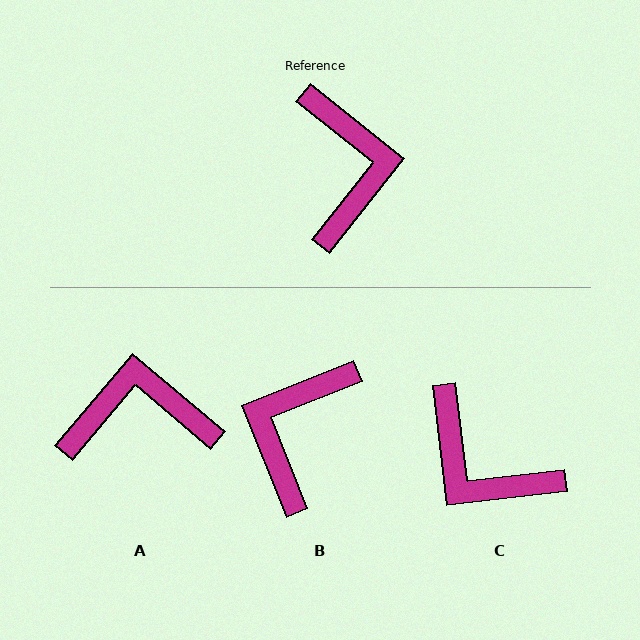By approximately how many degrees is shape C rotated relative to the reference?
Approximately 135 degrees clockwise.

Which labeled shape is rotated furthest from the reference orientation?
B, about 150 degrees away.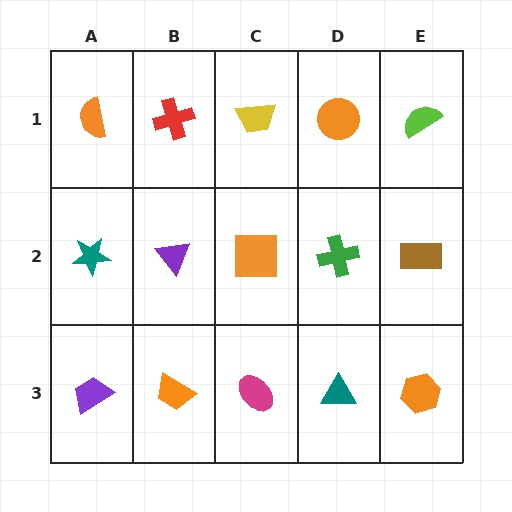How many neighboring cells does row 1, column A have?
2.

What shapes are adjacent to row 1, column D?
A green cross (row 2, column D), a yellow trapezoid (row 1, column C), a lime semicircle (row 1, column E).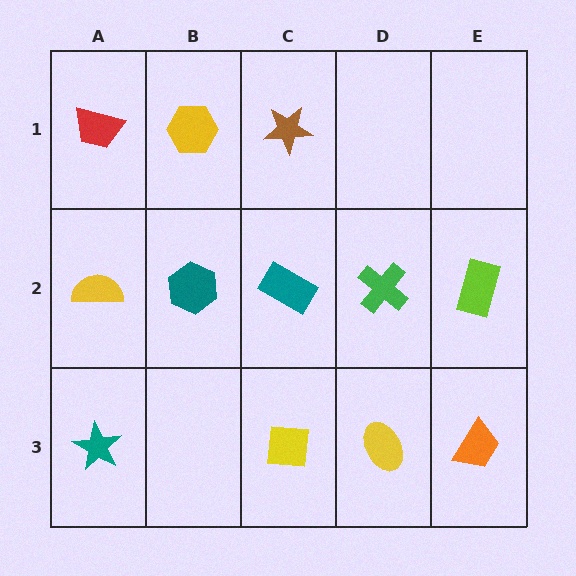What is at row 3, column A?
A teal star.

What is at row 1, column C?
A brown star.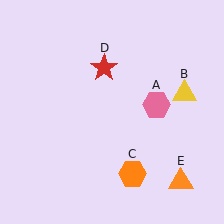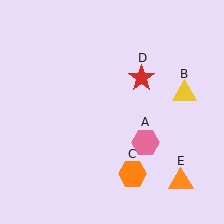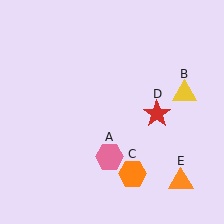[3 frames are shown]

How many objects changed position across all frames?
2 objects changed position: pink hexagon (object A), red star (object D).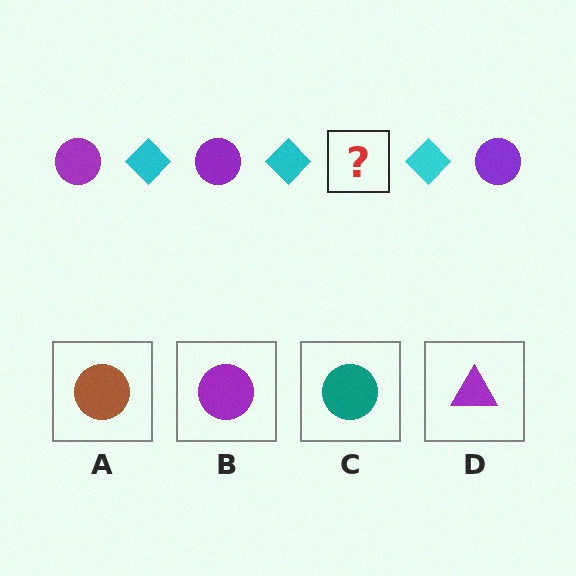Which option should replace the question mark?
Option B.